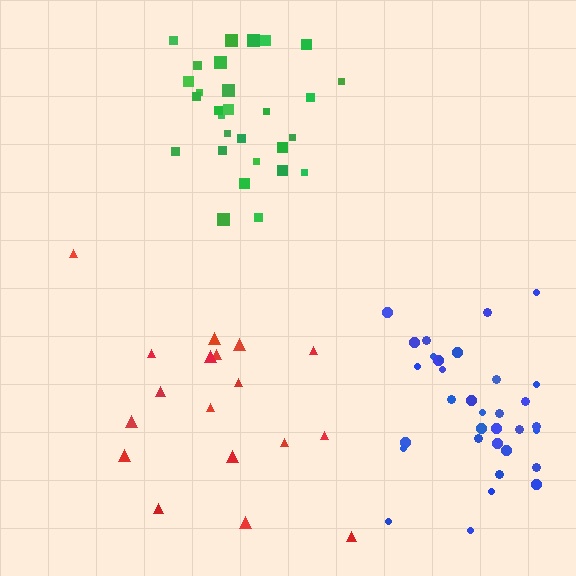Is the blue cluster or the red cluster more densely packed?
Blue.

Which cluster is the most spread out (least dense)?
Red.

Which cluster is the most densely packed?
Green.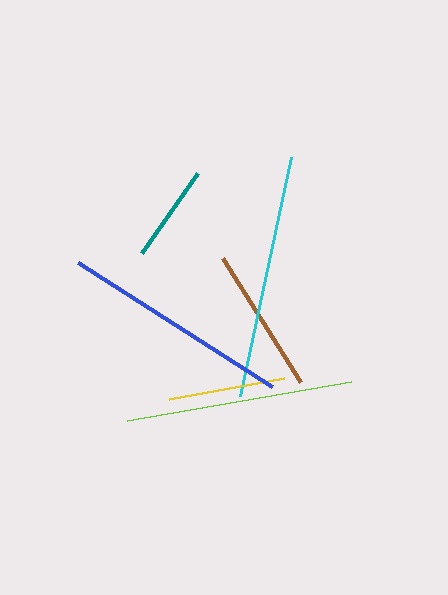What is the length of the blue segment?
The blue segment is approximately 231 pixels long.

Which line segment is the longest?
The cyan line is the longest at approximately 244 pixels.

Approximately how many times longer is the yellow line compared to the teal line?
The yellow line is approximately 1.2 times the length of the teal line.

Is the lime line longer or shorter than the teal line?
The lime line is longer than the teal line.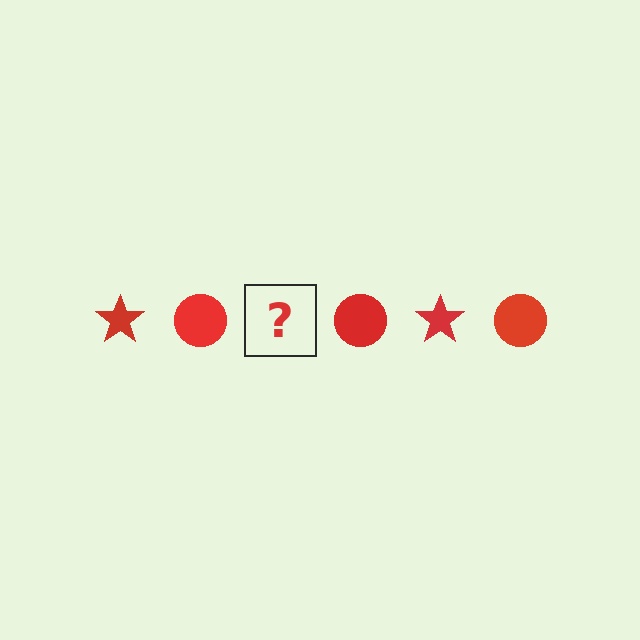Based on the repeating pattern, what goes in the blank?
The blank should be a red star.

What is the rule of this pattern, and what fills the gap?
The rule is that the pattern cycles through star, circle shapes in red. The gap should be filled with a red star.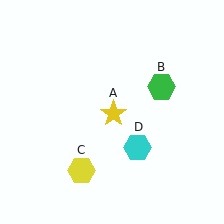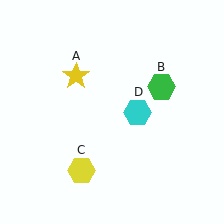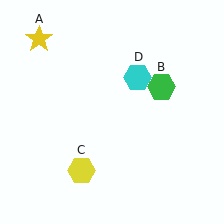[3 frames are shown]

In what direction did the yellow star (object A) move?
The yellow star (object A) moved up and to the left.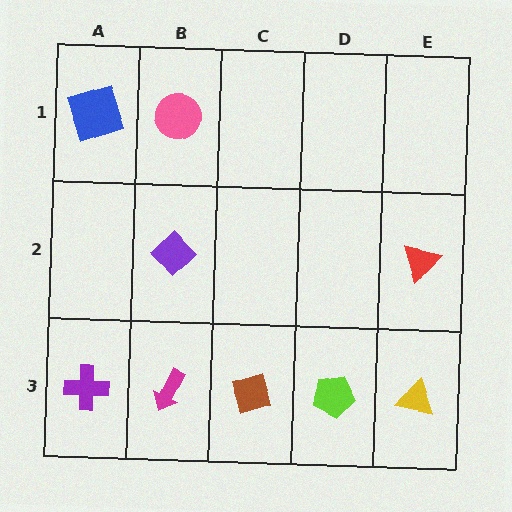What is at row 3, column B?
A magenta arrow.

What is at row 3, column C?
A brown diamond.